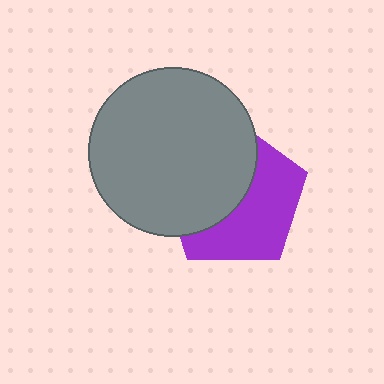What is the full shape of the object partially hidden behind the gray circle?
The partially hidden object is a purple pentagon.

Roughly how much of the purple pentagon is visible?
About half of it is visible (roughly 50%).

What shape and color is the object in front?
The object in front is a gray circle.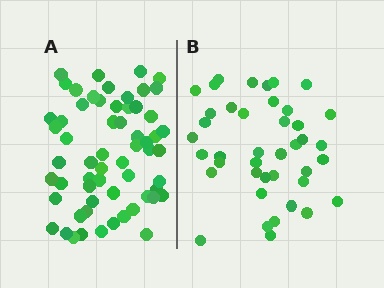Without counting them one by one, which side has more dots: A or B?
Region A (the left region) has more dots.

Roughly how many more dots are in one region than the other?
Region A has approximately 20 more dots than region B.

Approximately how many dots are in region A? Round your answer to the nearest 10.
About 60 dots.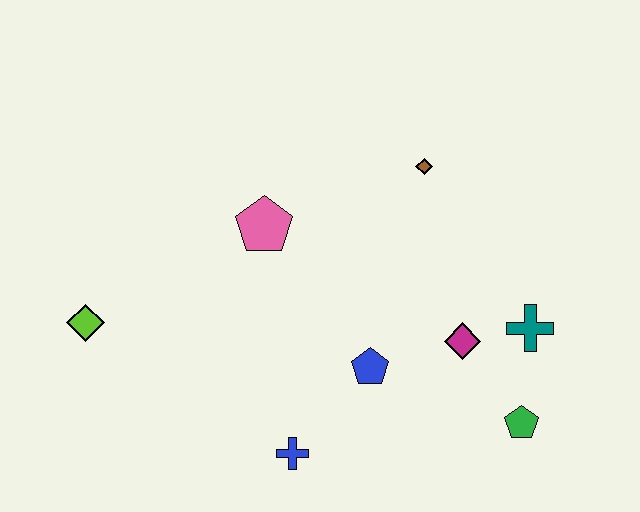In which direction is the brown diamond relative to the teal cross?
The brown diamond is above the teal cross.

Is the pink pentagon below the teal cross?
No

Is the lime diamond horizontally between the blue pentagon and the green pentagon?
No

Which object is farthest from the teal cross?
The lime diamond is farthest from the teal cross.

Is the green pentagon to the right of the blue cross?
Yes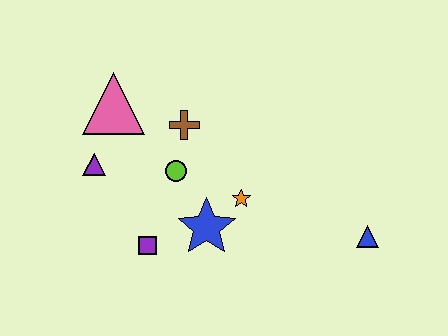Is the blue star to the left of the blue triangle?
Yes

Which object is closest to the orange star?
The blue star is closest to the orange star.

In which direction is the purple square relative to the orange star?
The purple square is to the left of the orange star.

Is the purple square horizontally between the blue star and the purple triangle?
Yes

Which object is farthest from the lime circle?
The blue triangle is farthest from the lime circle.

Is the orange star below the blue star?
No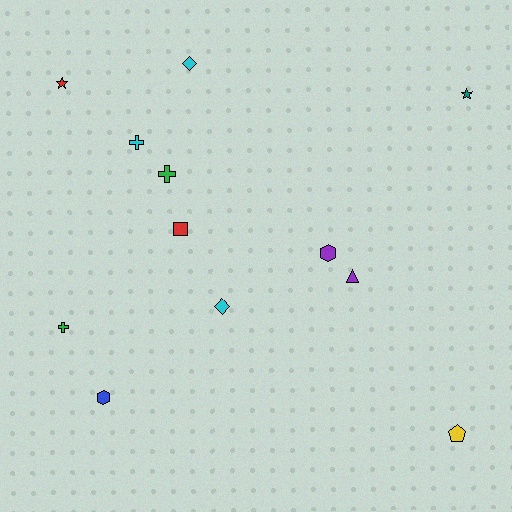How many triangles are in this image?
There is 1 triangle.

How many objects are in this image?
There are 12 objects.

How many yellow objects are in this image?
There is 1 yellow object.